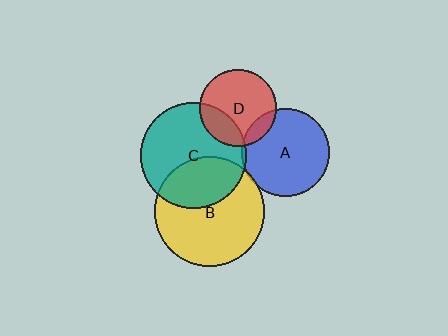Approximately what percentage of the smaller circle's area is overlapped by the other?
Approximately 35%.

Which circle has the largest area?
Circle B (yellow).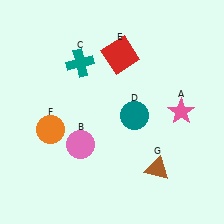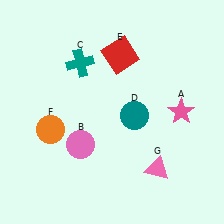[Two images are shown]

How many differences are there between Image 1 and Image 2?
There is 1 difference between the two images.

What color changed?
The triangle (G) changed from brown in Image 1 to pink in Image 2.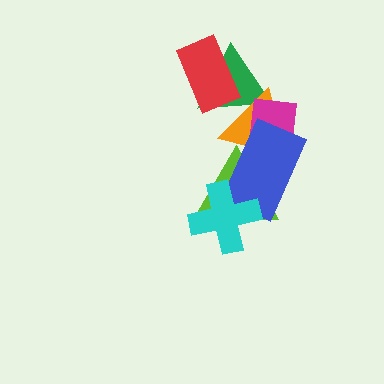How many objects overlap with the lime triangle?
3 objects overlap with the lime triangle.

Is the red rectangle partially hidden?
No, no other shape covers it.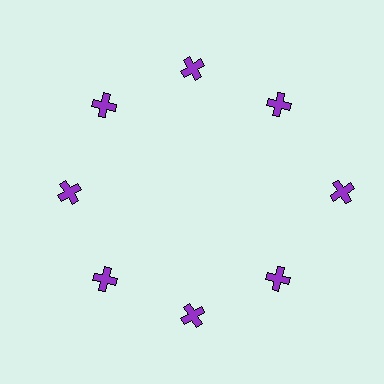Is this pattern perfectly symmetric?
No. The 8 purple crosses are arranged in a ring, but one element near the 3 o'clock position is pushed outward from the center, breaking the 8-fold rotational symmetry.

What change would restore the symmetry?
The symmetry would be restored by moving it inward, back onto the ring so that all 8 crosses sit at equal angles and equal distance from the center.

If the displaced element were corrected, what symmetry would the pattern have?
It would have 8-fold rotational symmetry — the pattern would map onto itself every 45 degrees.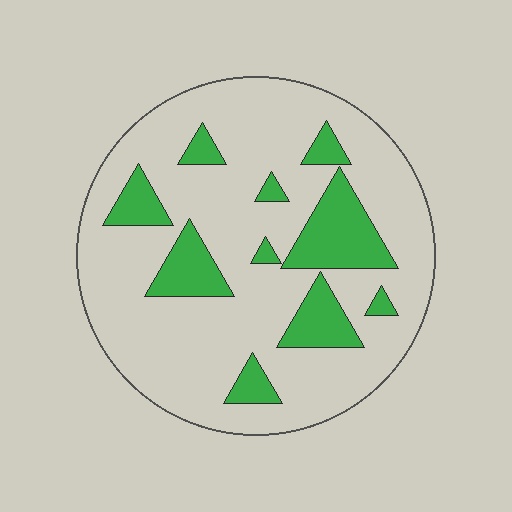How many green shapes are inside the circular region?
10.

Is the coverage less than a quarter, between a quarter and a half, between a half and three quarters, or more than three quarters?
Less than a quarter.